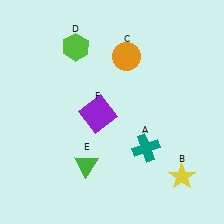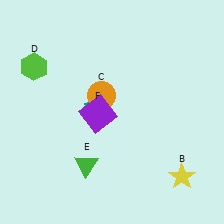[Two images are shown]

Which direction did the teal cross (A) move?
The teal cross (A) moved left.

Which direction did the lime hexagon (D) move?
The lime hexagon (D) moved left.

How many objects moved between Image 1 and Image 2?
3 objects moved between the two images.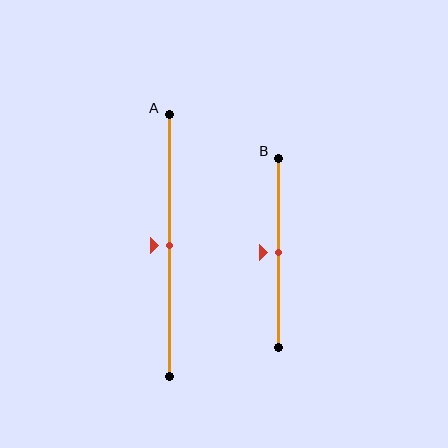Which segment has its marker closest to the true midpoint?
Segment A has its marker closest to the true midpoint.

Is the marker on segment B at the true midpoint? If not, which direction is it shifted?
Yes, the marker on segment B is at the true midpoint.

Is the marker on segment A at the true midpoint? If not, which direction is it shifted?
Yes, the marker on segment A is at the true midpoint.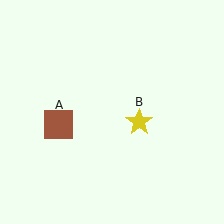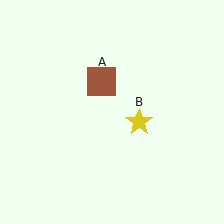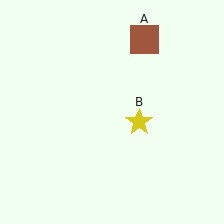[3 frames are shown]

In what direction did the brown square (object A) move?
The brown square (object A) moved up and to the right.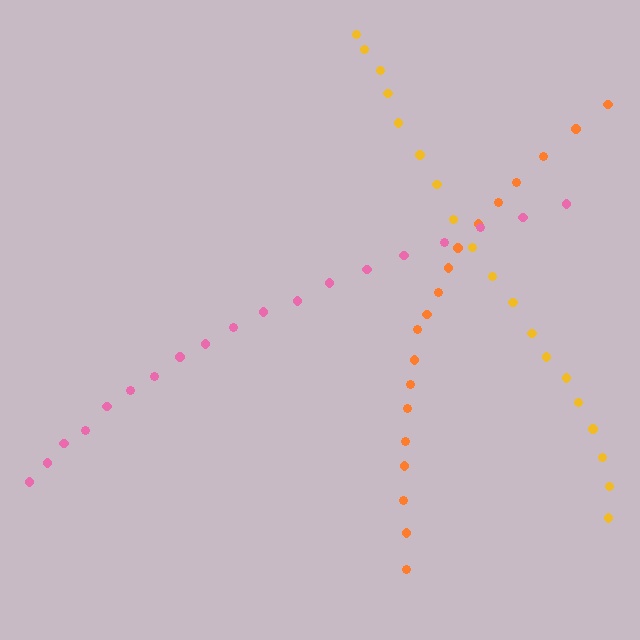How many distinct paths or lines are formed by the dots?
There are 3 distinct paths.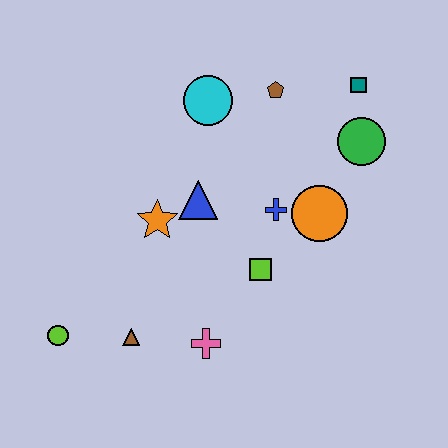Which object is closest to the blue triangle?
The orange star is closest to the blue triangle.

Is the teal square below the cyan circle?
No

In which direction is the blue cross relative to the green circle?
The blue cross is to the left of the green circle.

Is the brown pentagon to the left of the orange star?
No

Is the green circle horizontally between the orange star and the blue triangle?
No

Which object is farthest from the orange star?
The teal square is farthest from the orange star.